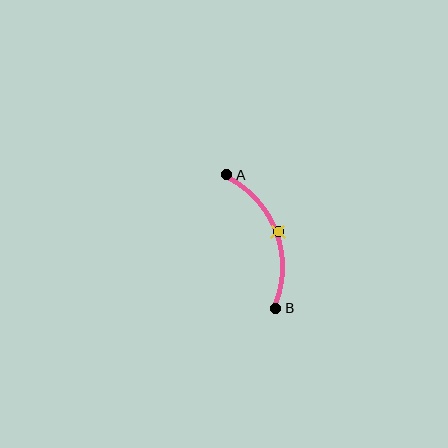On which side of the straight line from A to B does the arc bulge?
The arc bulges to the right of the straight line connecting A and B.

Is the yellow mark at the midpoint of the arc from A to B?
Yes. The yellow mark lies on the arc at equal arc-length from both A and B — it is the arc midpoint.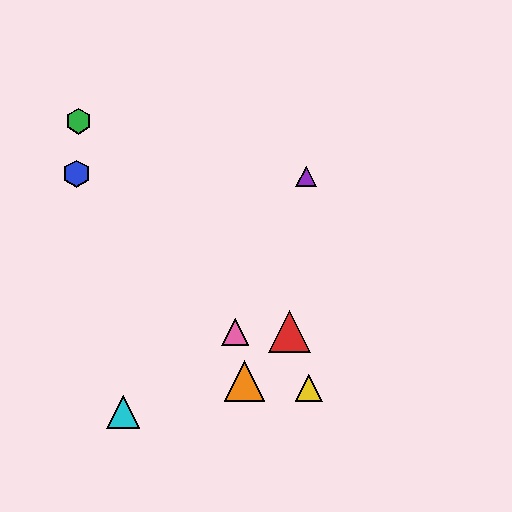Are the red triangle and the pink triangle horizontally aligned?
Yes, both are at y≈332.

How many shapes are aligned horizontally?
2 shapes (the red triangle, the pink triangle) are aligned horizontally.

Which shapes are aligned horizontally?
The red triangle, the pink triangle are aligned horizontally.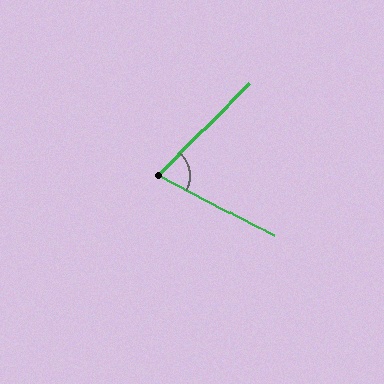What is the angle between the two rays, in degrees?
Approximately 73 degrees.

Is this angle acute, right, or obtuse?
It is acute.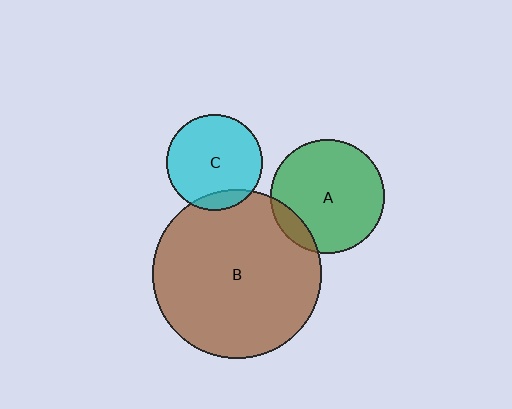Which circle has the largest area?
Circle B (brown).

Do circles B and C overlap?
Yes.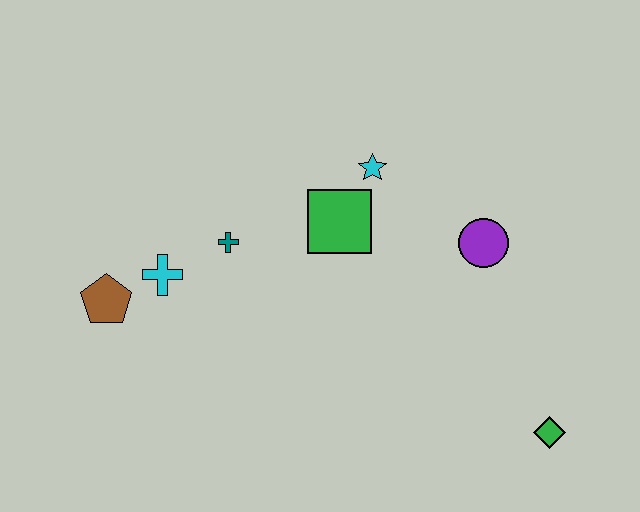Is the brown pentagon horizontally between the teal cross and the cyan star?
No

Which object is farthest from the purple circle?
The brown pentagon is farthest from the purple circle.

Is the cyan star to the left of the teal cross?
No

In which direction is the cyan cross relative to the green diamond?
The cyan cross is to the left of the green diamond.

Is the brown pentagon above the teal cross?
No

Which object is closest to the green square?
The cyan star is closest to the green square.